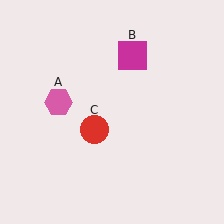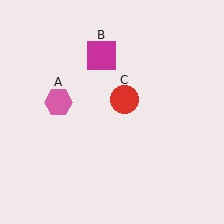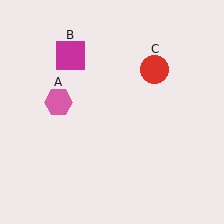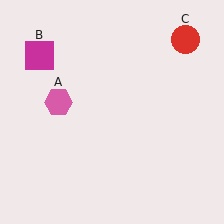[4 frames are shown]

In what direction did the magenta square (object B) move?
The magenta square (object B) moved left.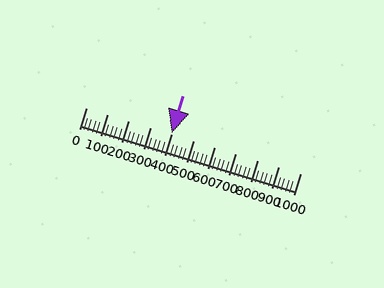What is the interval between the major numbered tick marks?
The major tick marks are spaced 100 units apart.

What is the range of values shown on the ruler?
The ruler shows values from 0 to 1000.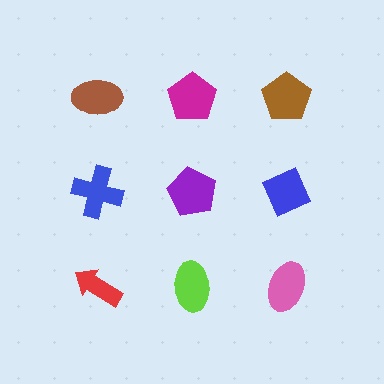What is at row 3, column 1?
A red arrow.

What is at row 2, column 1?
A blue cross.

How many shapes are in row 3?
3 shapes.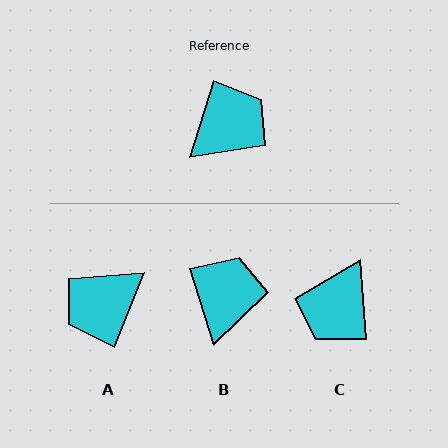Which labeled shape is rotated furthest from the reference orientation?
A, about 175 degrees away.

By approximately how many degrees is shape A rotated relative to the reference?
Approximately 175 degrees counter-clockwise.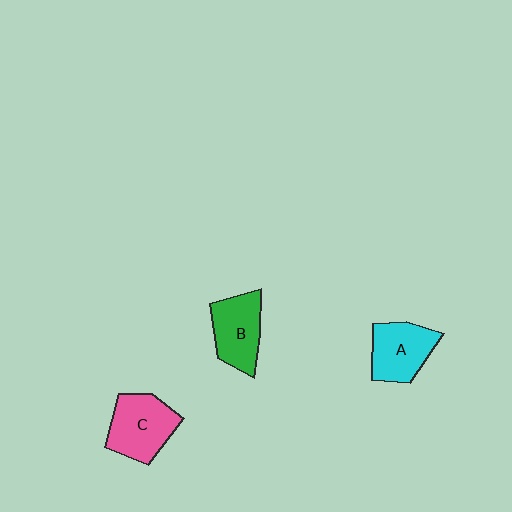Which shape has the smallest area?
Shape A (cyan).